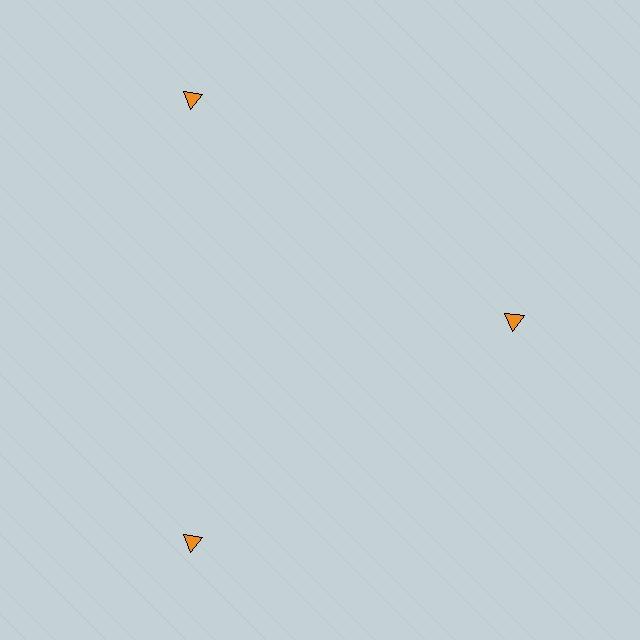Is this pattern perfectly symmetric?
No. The 3 orange triangles are arranged in a ring, but one element near the 3 o'clock position is pulled inward toward the center, breaking the 3-fold rotational symmetry.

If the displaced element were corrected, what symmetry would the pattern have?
It would have 3-fold rotational symmetry — the pattern would map onto itself every 120 degrees.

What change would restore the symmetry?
The symmetry would be restored by moving it outward, back onto the ring so that all 3 triangles sit at equal angles and equal distance from the center.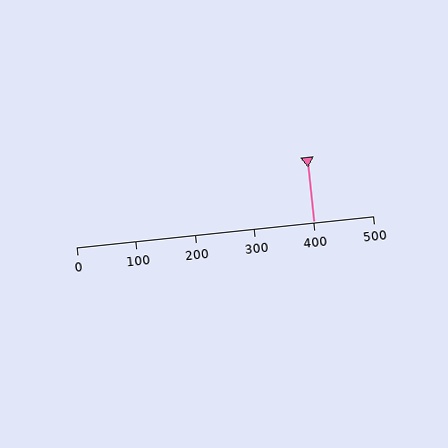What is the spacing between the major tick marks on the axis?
The major ticks are spaced 100 apart.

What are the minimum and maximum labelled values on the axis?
The axis runs from 0 to 500.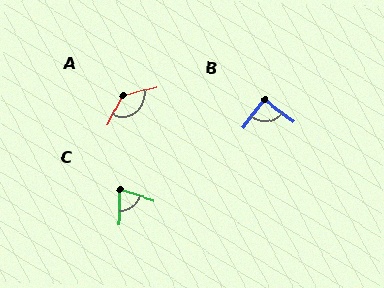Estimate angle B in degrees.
Approximately 91 degrees.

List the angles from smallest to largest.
C (73°), B (91°), A (133°).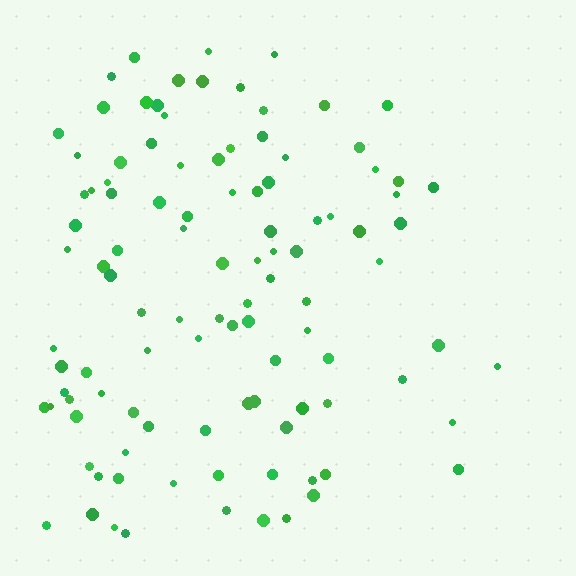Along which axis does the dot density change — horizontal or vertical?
Horizontal.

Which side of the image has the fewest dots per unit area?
The right.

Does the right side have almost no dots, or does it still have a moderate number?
Still a moderate number, just noticeably fewer than the left.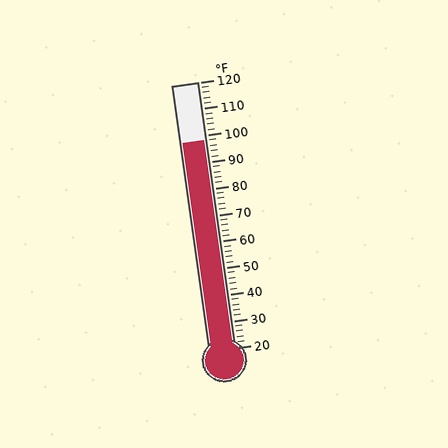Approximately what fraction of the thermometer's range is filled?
The thermometer is filled to approximately 80% of its range.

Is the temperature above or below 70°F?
The temperature is above 70°F.